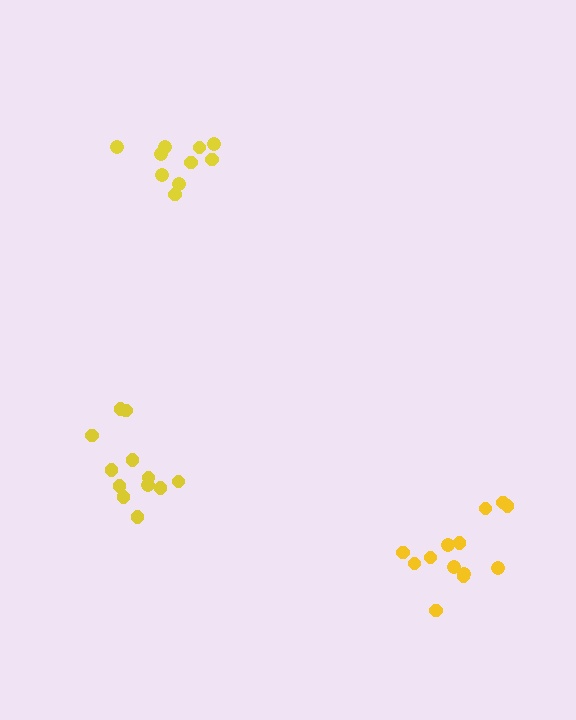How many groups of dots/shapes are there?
There are 3 groups.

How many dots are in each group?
Group 1: 13 dots, Group 2: 10 dots, Group 3: 12 dots (35 total).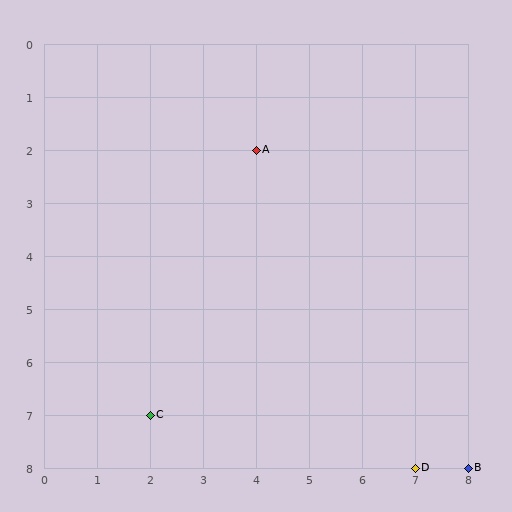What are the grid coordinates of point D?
Point D is at grid coordinates (7, 8).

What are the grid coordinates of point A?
Point A is at grid coordinates (4, 2).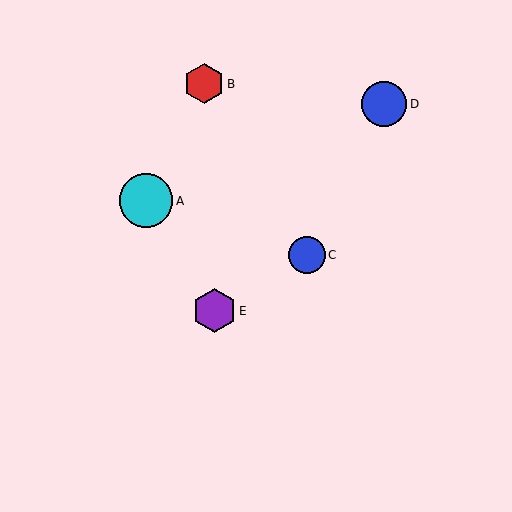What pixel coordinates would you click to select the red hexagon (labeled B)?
Click at (204, 84) to select the red hexagon B.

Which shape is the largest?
The cyan circle (labeled A) is the largest.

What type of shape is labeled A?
Shape A is a cyan circle.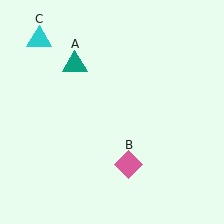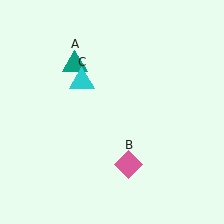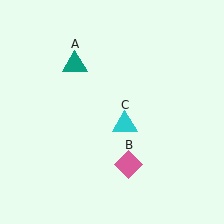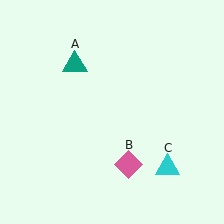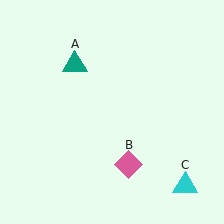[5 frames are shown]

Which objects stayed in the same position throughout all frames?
Teal triangle (object A) and pink diamond (object B) remained stationary.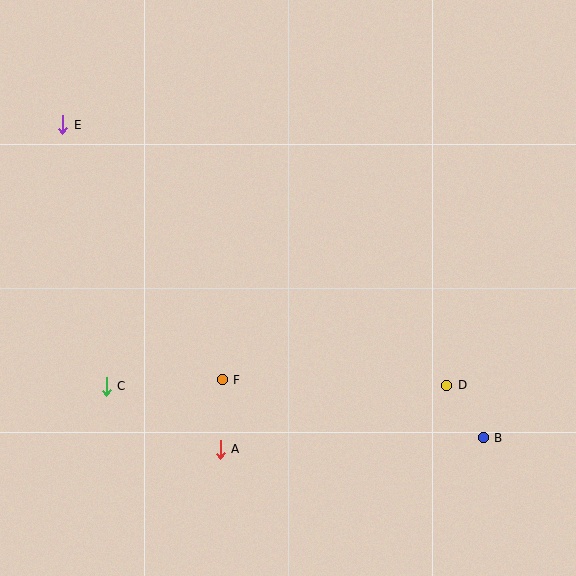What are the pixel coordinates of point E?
Point E is at (63, 125).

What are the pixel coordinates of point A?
Point A is at (220, 449).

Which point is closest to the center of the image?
Point F at (222, 380) is closest to the center.